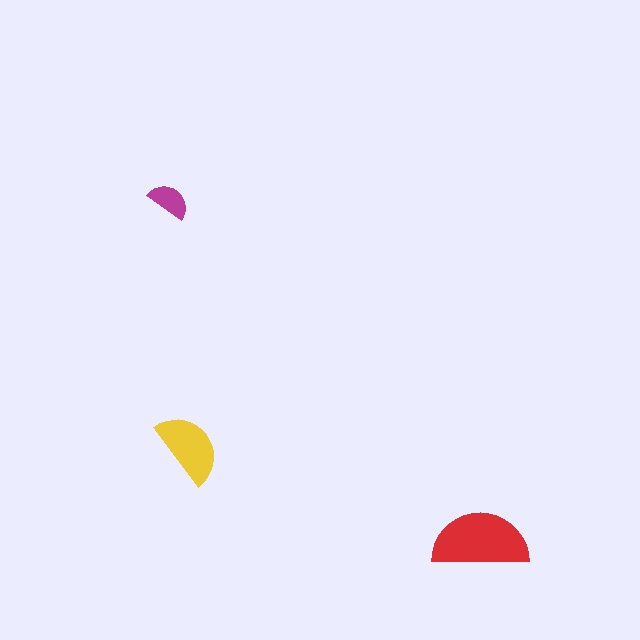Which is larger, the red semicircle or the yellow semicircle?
The red one.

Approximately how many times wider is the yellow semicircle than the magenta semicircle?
About 1.5 times wider.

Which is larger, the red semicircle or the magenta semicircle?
The red one.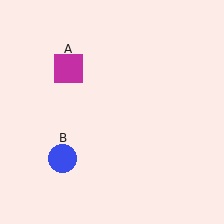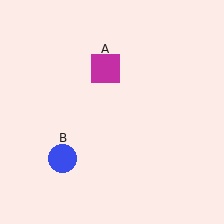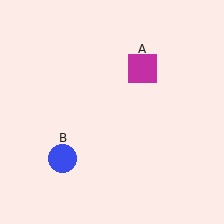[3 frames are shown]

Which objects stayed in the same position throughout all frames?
Blue circle (object B) remained stationary.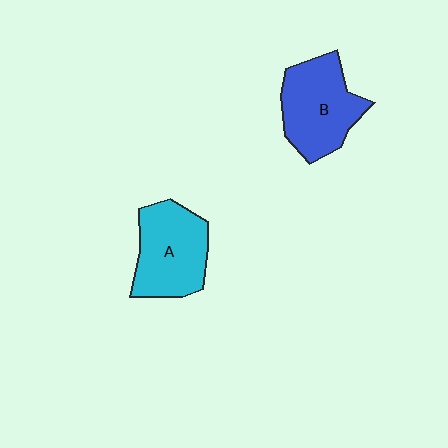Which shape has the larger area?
Shape B (blue).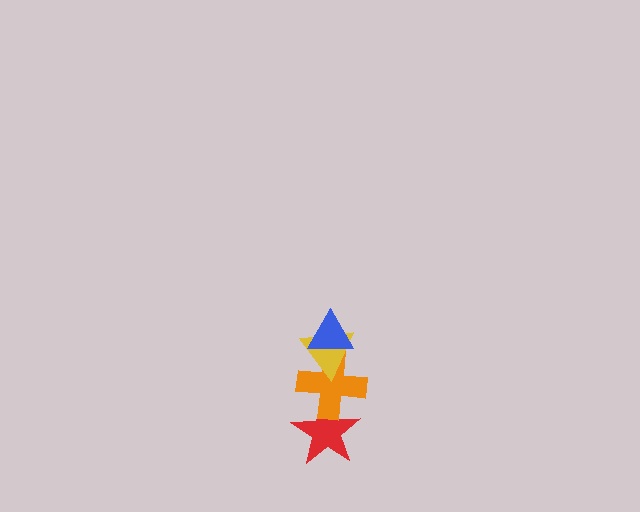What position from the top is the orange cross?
The orange cross is 3rd from the top.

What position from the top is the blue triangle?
The blue triangle is 1st from the top.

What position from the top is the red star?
The red star is 4th from the top.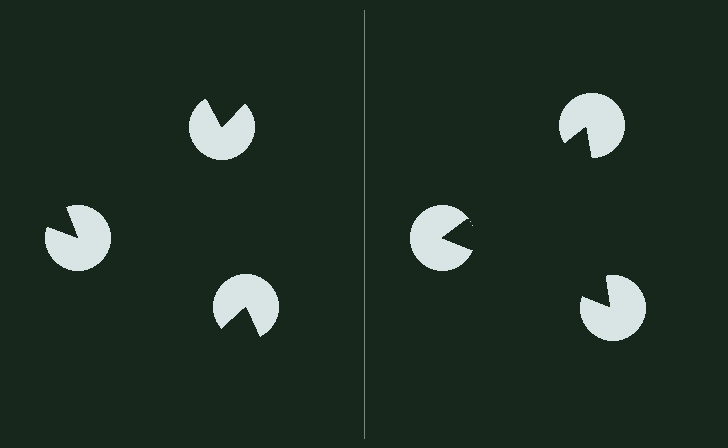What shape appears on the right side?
An illusory triangle.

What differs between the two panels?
The pac-man discs are positioned identically on both sides; only the wedge orientations differ. On the right they align to a triangle; on the left they are misaligned.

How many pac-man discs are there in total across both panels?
6 — 3 on each side.